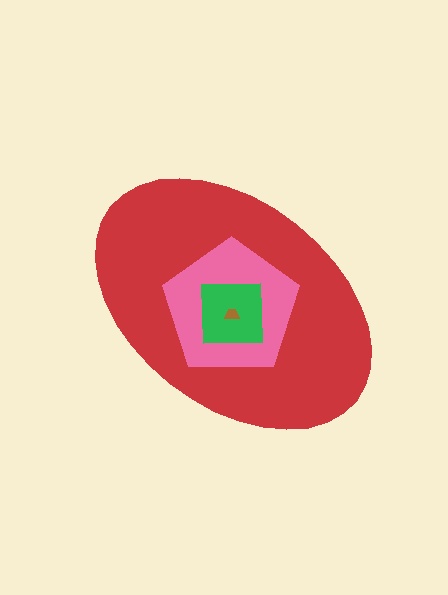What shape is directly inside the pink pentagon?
The green square.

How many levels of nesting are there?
4.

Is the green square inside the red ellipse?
Yes.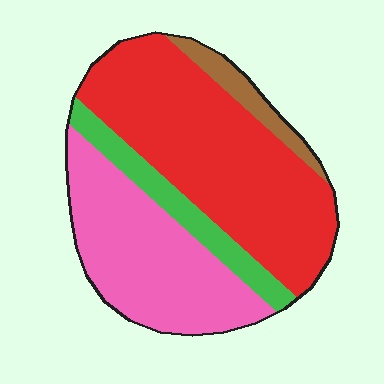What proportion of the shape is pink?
Pink covers 33% of the shape.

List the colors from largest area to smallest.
From largest to smallest: red, pink, green, brown.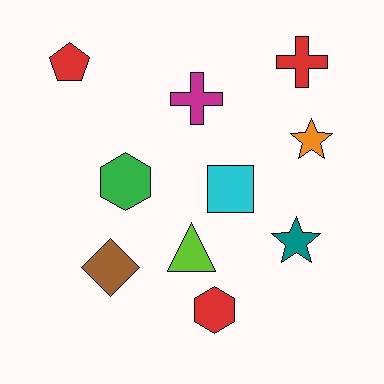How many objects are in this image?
There are 10 objects.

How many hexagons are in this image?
There are 2 hexagons.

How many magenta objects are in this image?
There is 1 magenta object.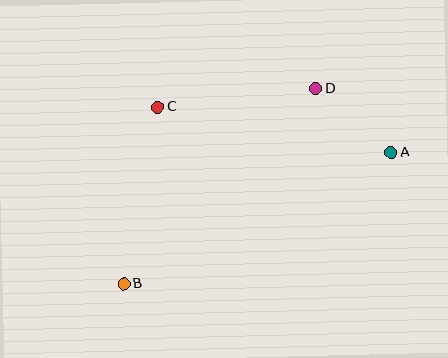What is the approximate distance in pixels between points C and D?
The distance between C and D is approximately 159 pixels.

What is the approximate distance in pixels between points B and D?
The distance between B and D is approximately 274 pixels.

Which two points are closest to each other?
Points A and D are closest to each other.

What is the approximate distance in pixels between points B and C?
The distance between B and C is approximately 180 pixels.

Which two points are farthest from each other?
Points A and B are farthest from each other.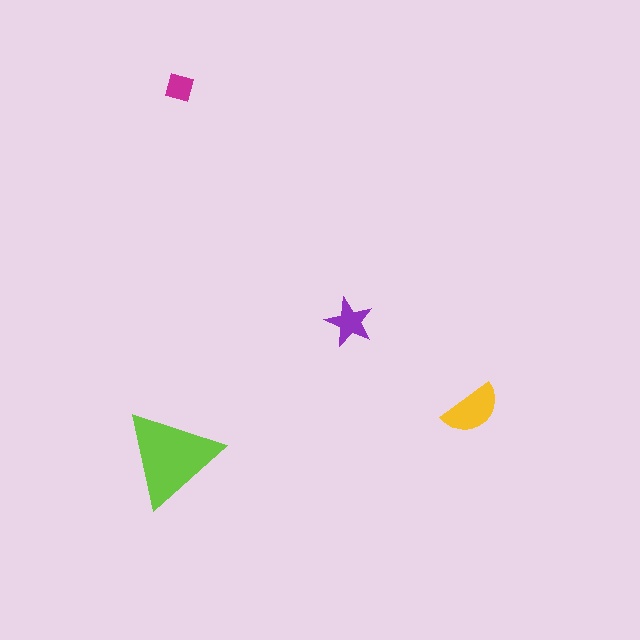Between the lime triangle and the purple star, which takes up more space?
The lime triangle.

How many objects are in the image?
There are 4 objects in the image.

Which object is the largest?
The lime triangle.